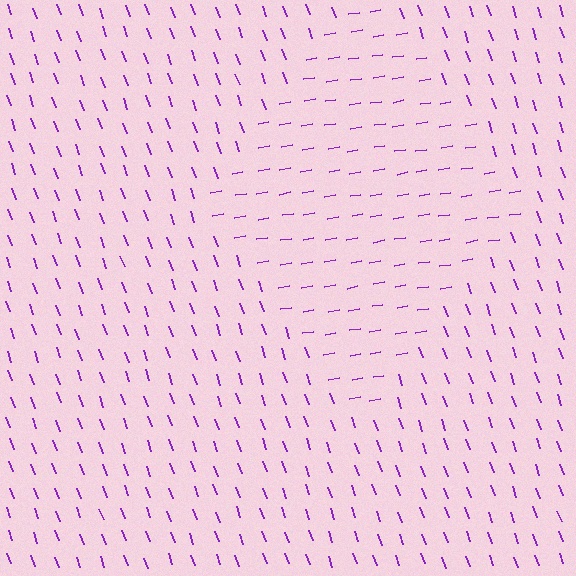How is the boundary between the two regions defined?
The boundary is defined purely by a change in line orientation (approximately 80 degrees difference). All lines are the same color and thickness.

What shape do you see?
I see a diamond.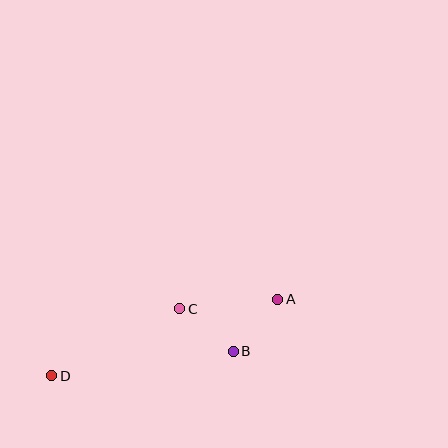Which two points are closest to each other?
Points B and C are closest to each other.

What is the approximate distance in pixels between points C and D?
The distance between C and D is approximately 144 pixels.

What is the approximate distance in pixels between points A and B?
The distance between A and B is approximately 69 pixels.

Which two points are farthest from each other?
Points A and D are farthest from each other.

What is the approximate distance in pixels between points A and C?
The distance between A and C is approximately 99 pixels.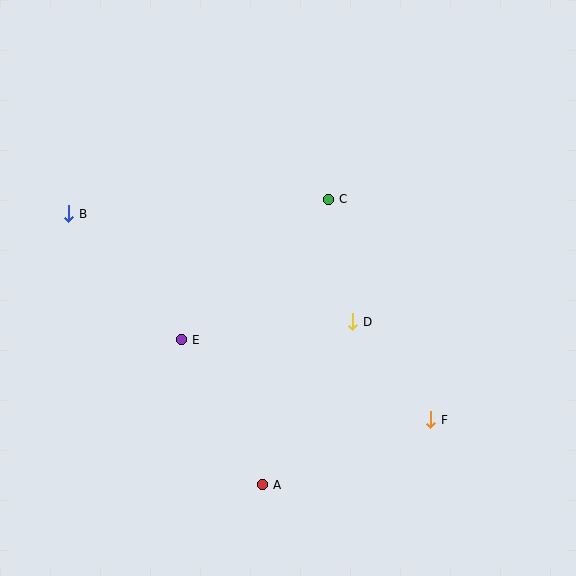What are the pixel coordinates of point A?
Point A is at (263, 485).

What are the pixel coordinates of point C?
Point C is at (329, 199).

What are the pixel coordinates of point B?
Point B is at (69, 214).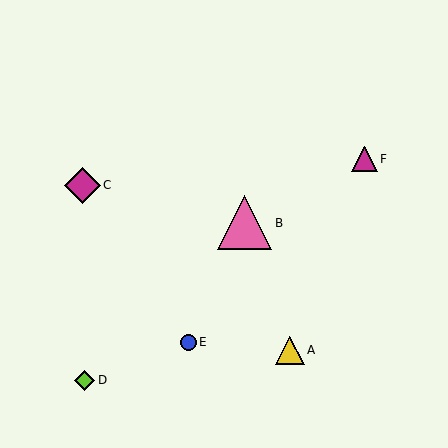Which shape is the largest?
The pink triangle (labeled B) is the largest.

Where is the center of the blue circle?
The center of the blue circle is at (189, 342).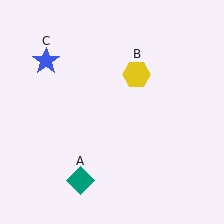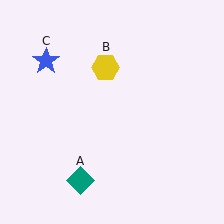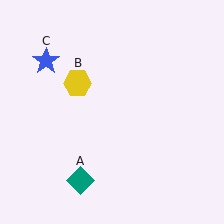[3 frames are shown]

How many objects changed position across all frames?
1 object changed position: yellow hexagon (object B).